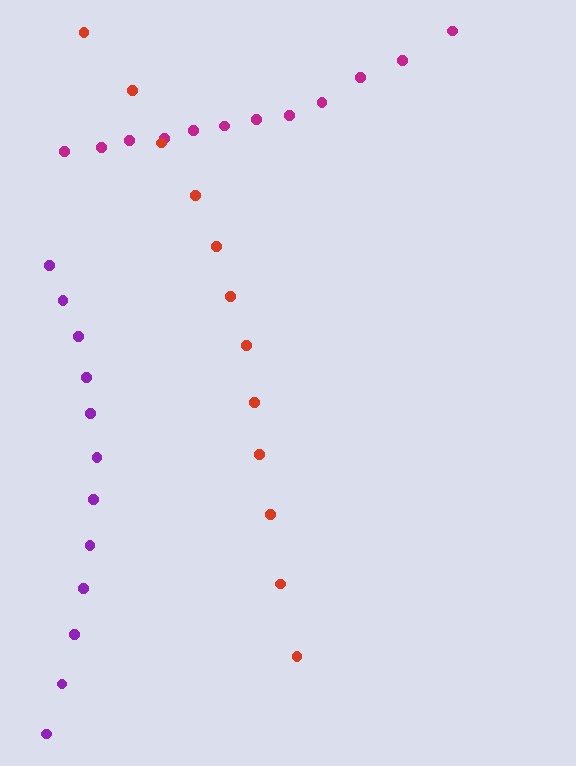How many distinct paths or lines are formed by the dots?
There are 3 distinct paths.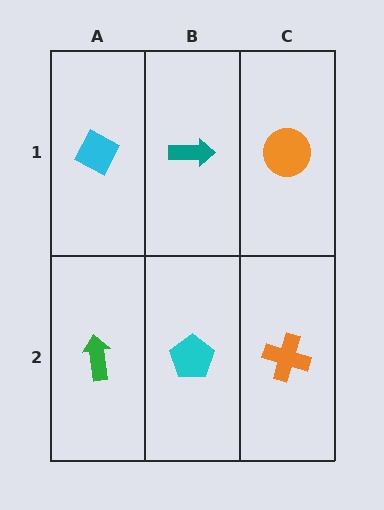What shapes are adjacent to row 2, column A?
A cyan diamond (row 1, column A), a cyan pentagon (row 2, column B).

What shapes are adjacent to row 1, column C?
An orange cross (row 2, column C), a teal arrow (row 1, column B).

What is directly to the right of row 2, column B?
An orange cross.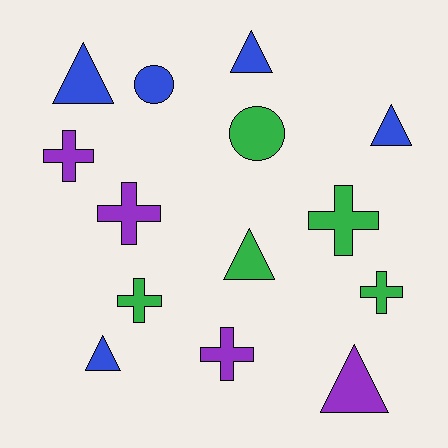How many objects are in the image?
There are 14 objects.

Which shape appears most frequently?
Cross, with 6 objects.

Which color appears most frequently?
Blue, with 5 objects.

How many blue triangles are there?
There are 4 blue triangles.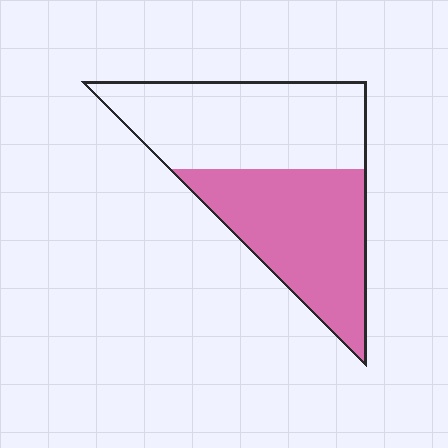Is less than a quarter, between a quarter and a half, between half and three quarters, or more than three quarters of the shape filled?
Between a quarter and a half.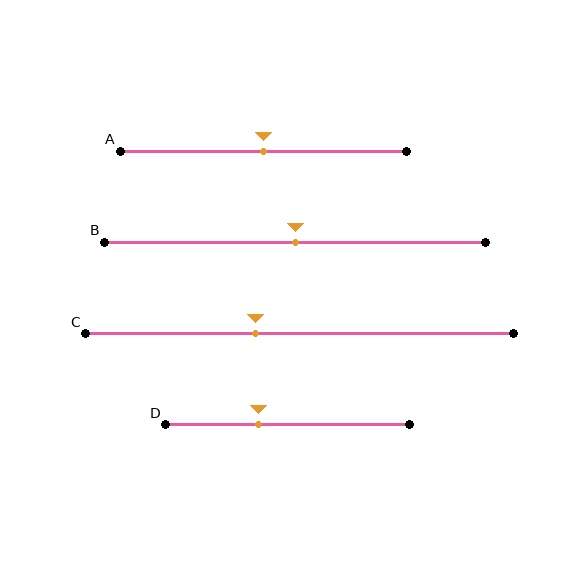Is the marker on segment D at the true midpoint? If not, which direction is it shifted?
No, the marker on segment D is shifted to the left by about 12% of the segment length.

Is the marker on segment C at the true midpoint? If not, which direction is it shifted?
No, the marker on segment C is shifted to the left by about 10% of the segment length.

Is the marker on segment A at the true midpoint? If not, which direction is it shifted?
Yes, the marker on segment A is at the true midpoint.